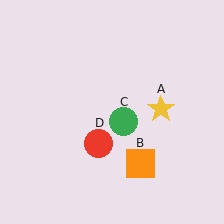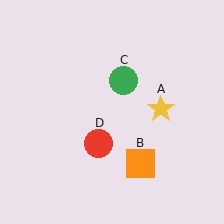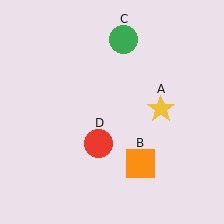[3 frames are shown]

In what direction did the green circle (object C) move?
The green circle (object C) moved up.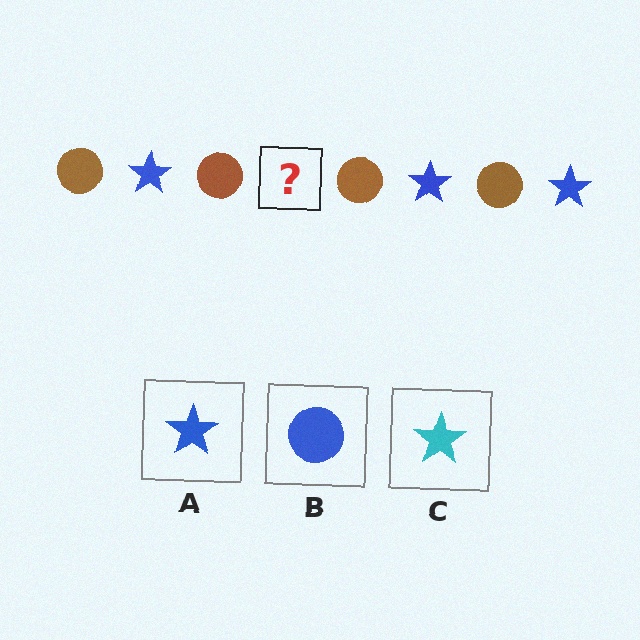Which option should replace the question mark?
Option A.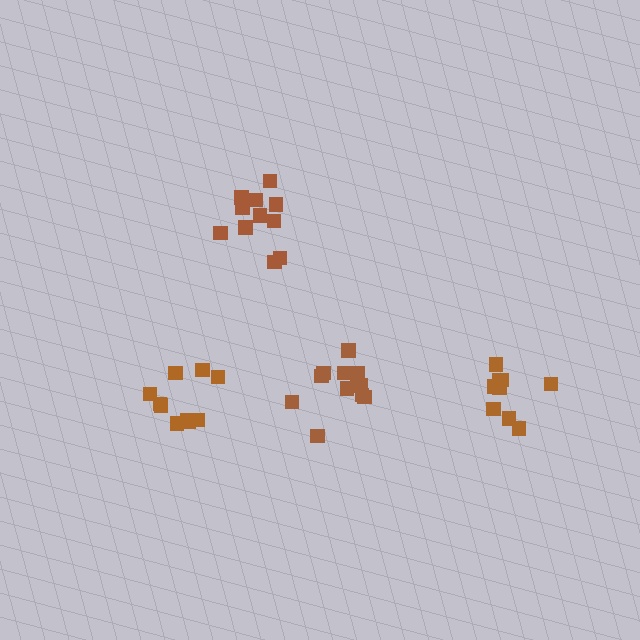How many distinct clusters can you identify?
There are 4 distinct clusters.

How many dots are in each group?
Group 1: 9 dots, Group 2: 10 dots, Group 3: 11 dots, Group 4: 11 dots (41 total).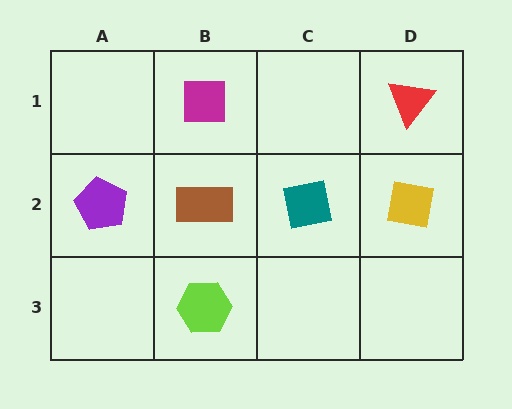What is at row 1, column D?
A red triangle.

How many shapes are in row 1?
2 shapes.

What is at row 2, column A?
A purple pentagon.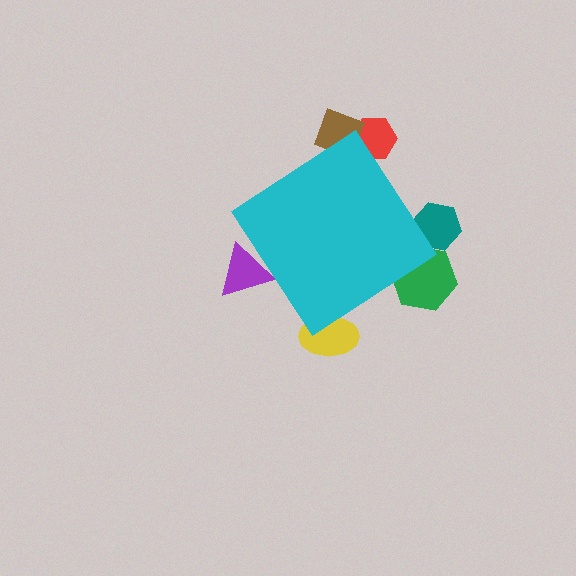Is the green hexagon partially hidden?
Yes, the green hexagon is partially hidden behind the cyan diamond.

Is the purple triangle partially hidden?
Yes, the purple triangle is partially hidden behind the cyan diamond.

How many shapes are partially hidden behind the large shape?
6 shapes are partially hidden.